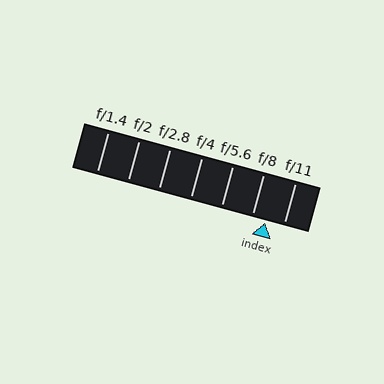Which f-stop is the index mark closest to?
The index mark is closest to f/8.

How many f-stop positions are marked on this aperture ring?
There are 7 f-stop positions marked.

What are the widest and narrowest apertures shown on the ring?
The widest aperture shown is f/1.4 and the narrowest is f/11.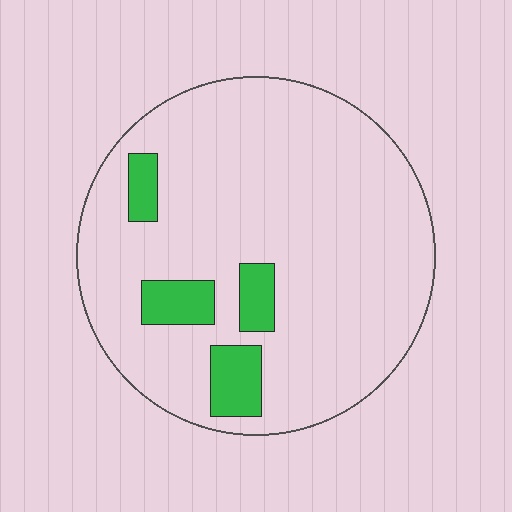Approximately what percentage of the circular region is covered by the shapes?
Approximately 10%.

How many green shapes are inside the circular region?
4.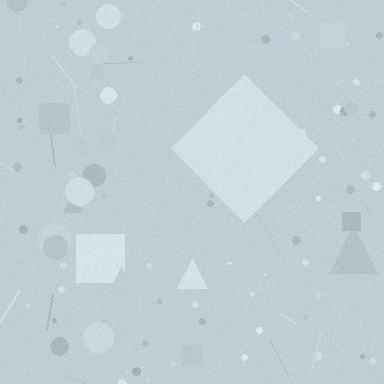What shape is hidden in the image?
A diamond is hidden in the image.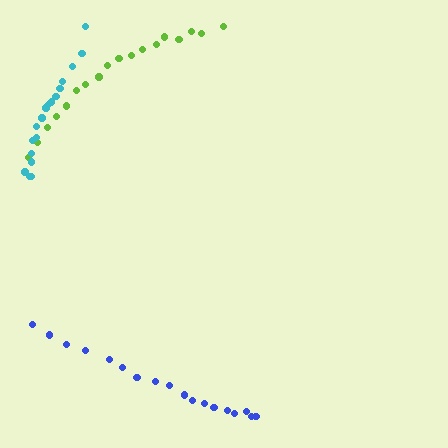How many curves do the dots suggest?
There are 3 distinct paths.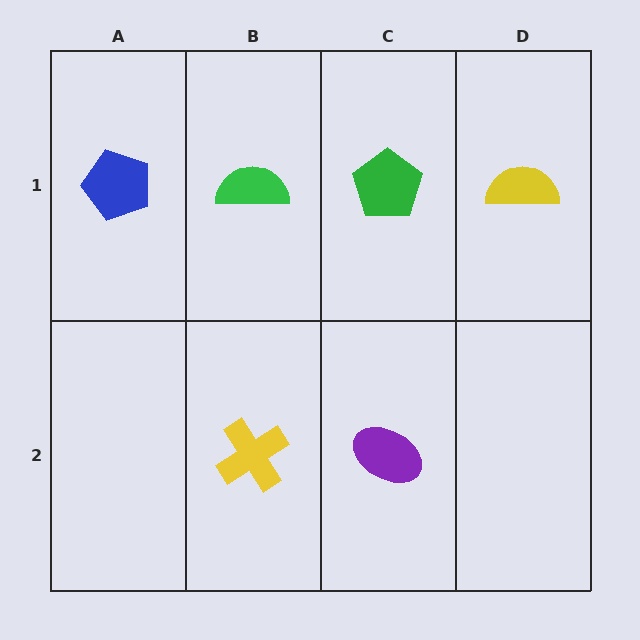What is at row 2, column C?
A purple ellipse.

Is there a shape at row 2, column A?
No, that cell is empty.